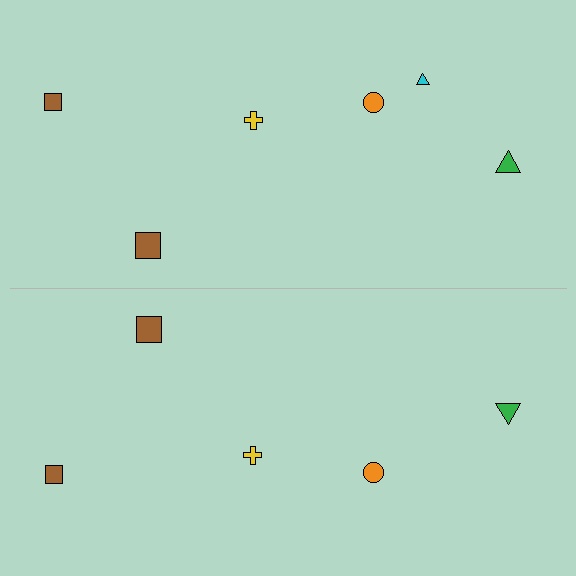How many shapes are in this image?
There are 11 shapes in this image.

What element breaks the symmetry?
A cyan triangle is missing from the bottom side.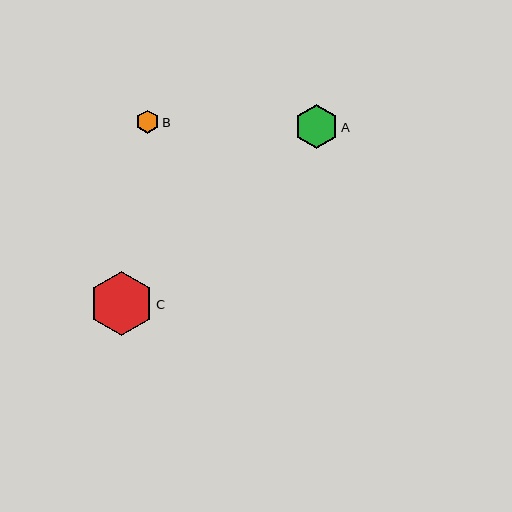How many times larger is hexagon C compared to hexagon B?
Hexagon C is approximately 2.8 times the size of hexagon B.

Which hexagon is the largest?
Hexagon C is the largest with a size of approximately 64 pixels.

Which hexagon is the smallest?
Hexagon B is the smallest with a size of approximately 23 pixels.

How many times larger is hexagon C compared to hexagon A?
Hexagon C is approximately 1.5 times the size of hexagon A.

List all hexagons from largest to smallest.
From largest to smallest: C, A, B.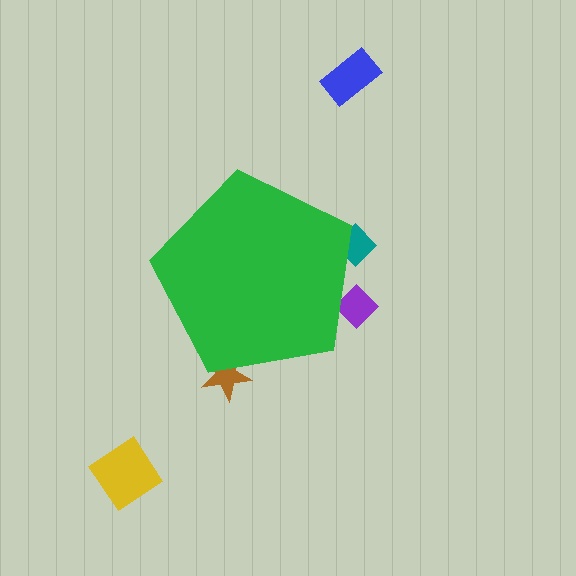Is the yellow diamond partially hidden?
No, the yellow diamond is fully visible.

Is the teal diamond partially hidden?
Yes, the teal diamond is partially hidden behind the green pentagon.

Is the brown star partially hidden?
Yes, the brown star is partially hidden behind the green pentagon.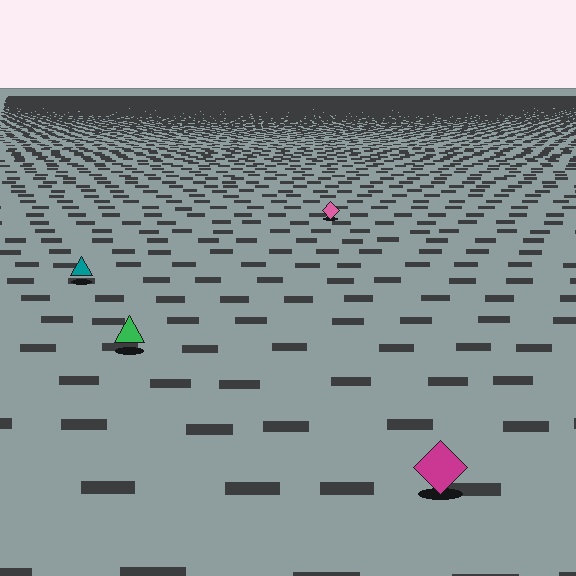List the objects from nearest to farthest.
From nearest to farthest: the magenta diamond, the green triangle, the teal triangle, the pink diamond.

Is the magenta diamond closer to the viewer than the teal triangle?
Yes. The magenta diamond is closer — you can tell from the texture gradient: the ground texture is coarser near it.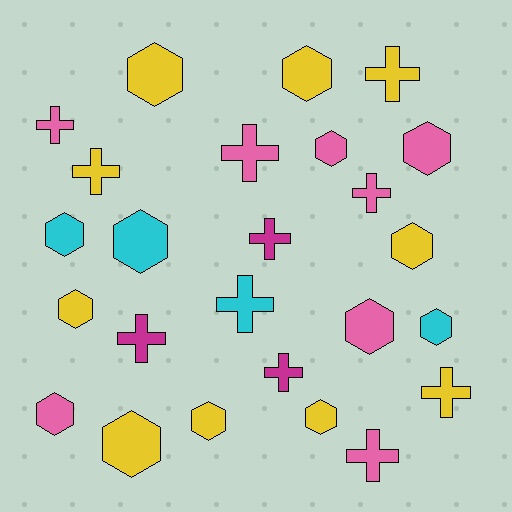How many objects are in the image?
There are 25 objects.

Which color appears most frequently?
Yellow, with 10 objects.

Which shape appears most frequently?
Hexagon, with 14 objects.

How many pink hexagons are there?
There are 4 pink hexagons.